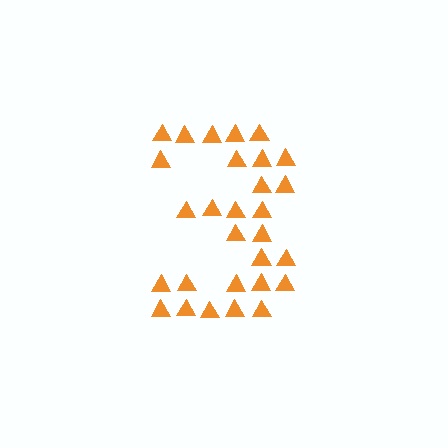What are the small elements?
The small elements are triangles.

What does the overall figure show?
The overall figure shows the digit 3.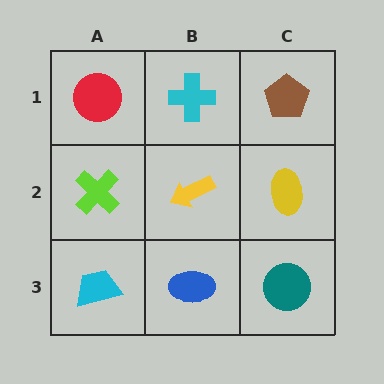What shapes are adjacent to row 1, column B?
A yellow arrow (row 2, column B), a red circle (row 1, column A), a brown pentagon (row 1, column C).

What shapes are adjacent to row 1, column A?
A lime cross (row 2, column A), a cyan cross (row 1, column B).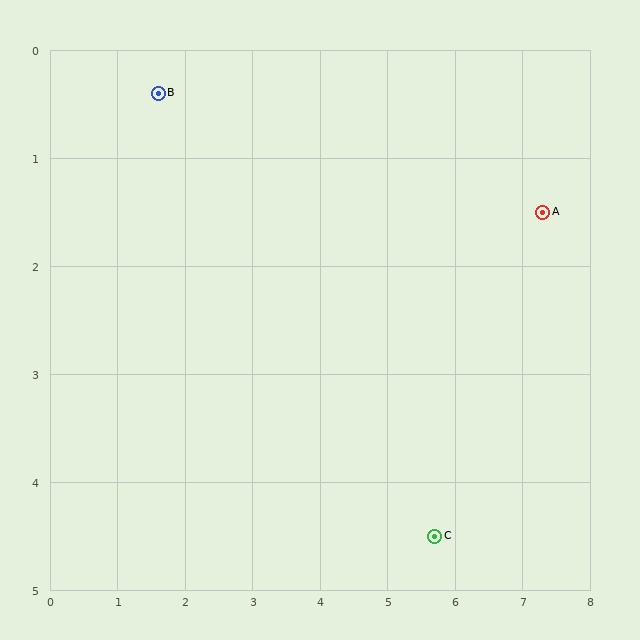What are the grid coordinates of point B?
Point B is at approximately (1.6, 0.4).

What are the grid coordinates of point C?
Point C is at approximately (5.7, 4.5).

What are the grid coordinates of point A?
Point A is at approximately (7.3, 1.5).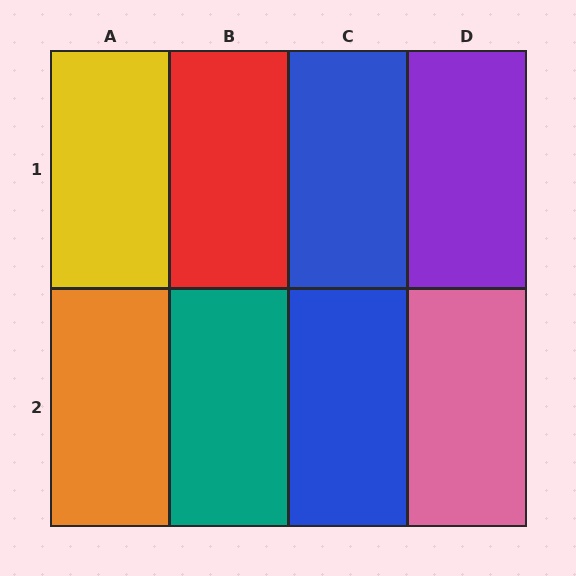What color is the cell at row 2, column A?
Orange.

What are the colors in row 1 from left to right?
Yellow, red, blue, purple.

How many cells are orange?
1 cell is orange.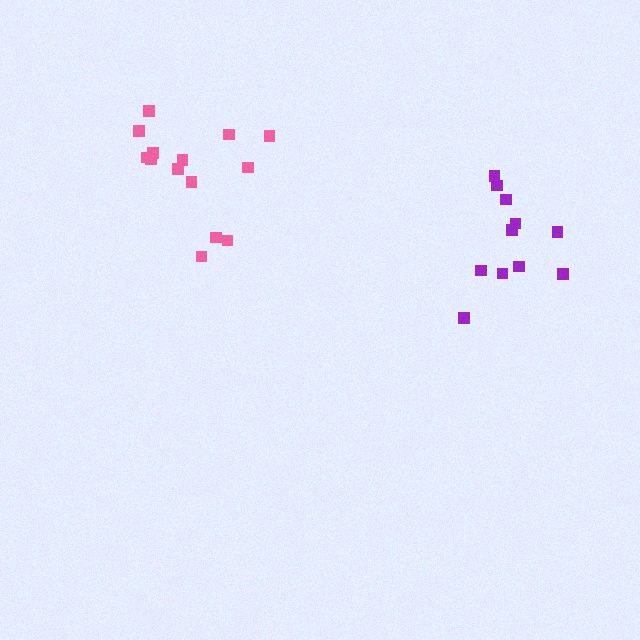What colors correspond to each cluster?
The clusters are colored: pink, purple.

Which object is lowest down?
The purple cluster is bottommost.